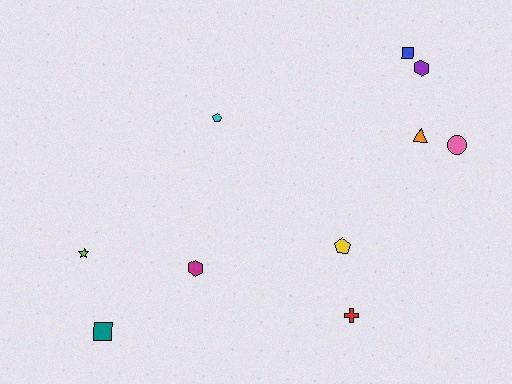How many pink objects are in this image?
There is 1 pink object.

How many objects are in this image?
There are 10 objects.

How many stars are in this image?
There is 1 star.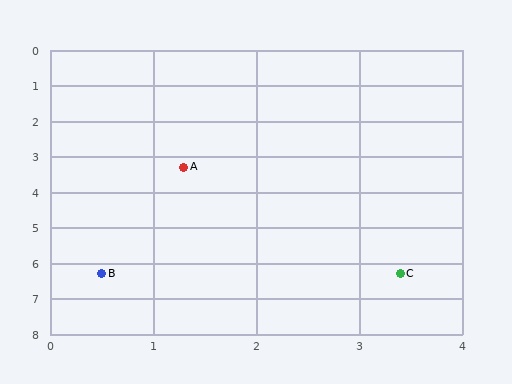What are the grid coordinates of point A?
Point A is at approximately (1.3, 3.3).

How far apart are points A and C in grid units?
Points A and C are about 3.7 grid units apart.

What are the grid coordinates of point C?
Point C is at approximately (3.4, 6.3).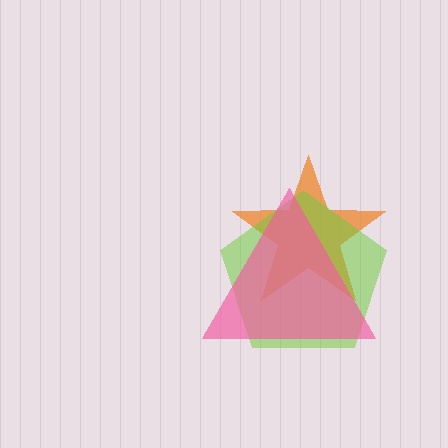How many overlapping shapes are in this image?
There are 3 overlapping shapes in the image.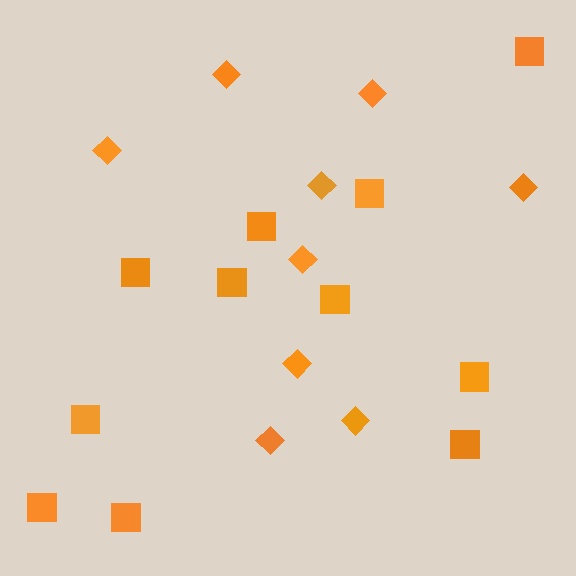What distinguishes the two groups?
There are 2 groups: one group of squares (11) and one group of diamonds (9).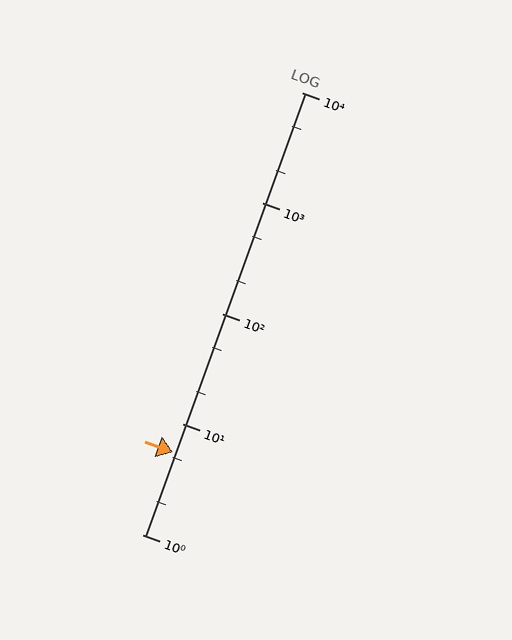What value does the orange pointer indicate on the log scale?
The pointer indicates approximately 5.6.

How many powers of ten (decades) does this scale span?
The scale spans 4 decades, from 1 to 10000.